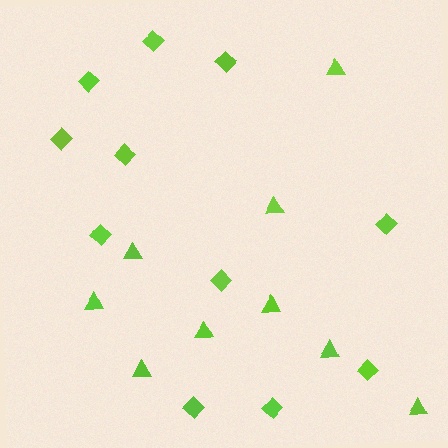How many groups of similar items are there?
There are 2 groups: one group of triangles (9) and one group of diamonds (11).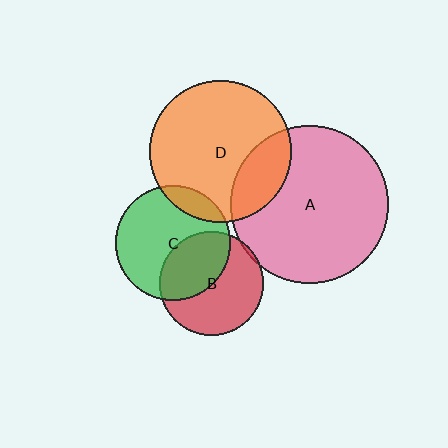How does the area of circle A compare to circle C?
Approximately 1.9 times.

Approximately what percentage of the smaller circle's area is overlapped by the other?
Approximately 15%.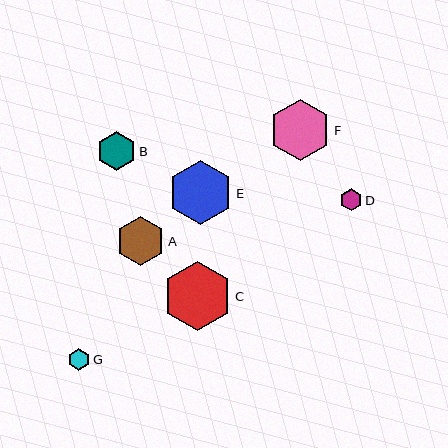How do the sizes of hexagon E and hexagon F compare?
Hexagon E and hexagon F are approximately the same size.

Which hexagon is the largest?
Hexagon C is the largest with a size of approximately 69 pixels.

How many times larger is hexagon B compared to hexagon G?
Hexagon B is approximately 1.8 times the size of hexagon G.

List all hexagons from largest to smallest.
From largest to smallest: C, E, F, A, B, G, D.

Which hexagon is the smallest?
Hexagon D is the smallest with a size of approximately 22 pixels.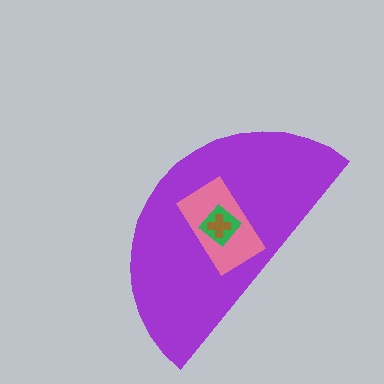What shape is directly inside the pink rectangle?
The green diamond.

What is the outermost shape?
The purple semicircle.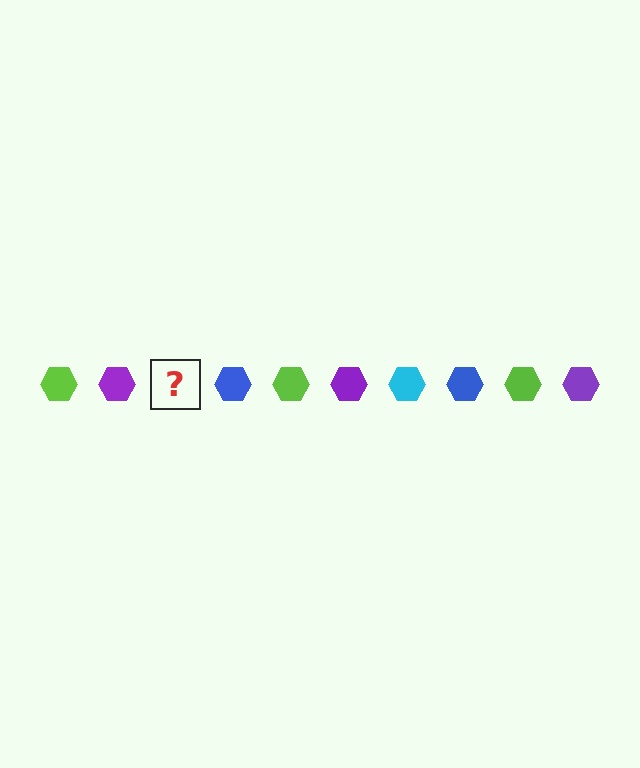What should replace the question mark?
The question mark should be replaced with a cyan hexagon.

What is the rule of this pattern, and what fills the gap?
The rule is that the pattern cycles through lime, purple, cyan, blue hexagons. The gap should be filled with a cyan hexagon.